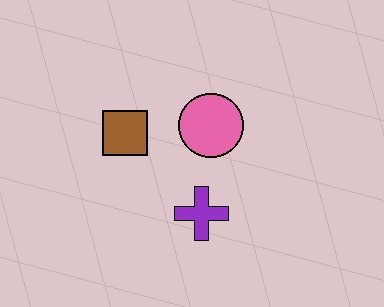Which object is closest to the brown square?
The pink circle is closest to the brown square.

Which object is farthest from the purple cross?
The brown square is farthest from the purple cross.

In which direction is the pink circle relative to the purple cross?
The pink circle is above the purple cross.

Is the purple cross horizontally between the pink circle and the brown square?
Yes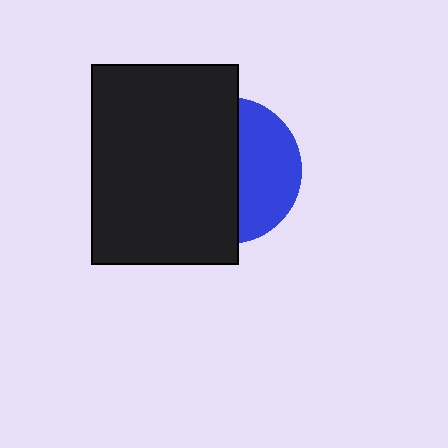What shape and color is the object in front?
The object in front is a black rectangle.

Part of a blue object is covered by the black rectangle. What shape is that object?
It is a circle.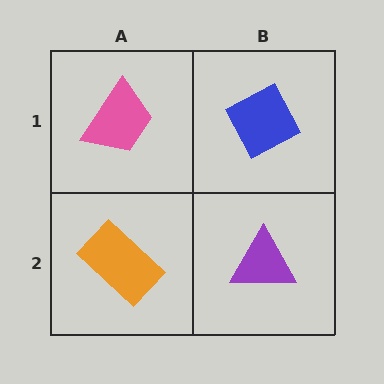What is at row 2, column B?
A purple triangle.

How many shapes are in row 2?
2 shapes.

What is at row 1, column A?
A pink trapezoid.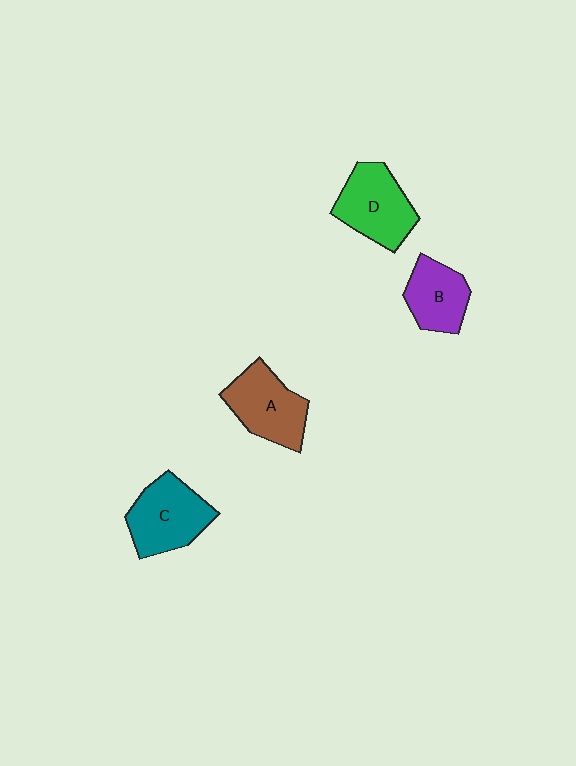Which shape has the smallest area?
Shape B (purple).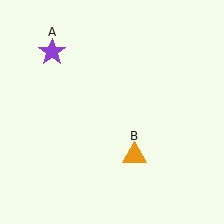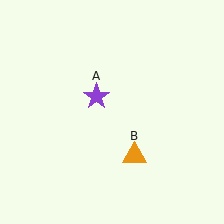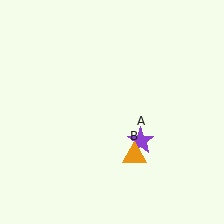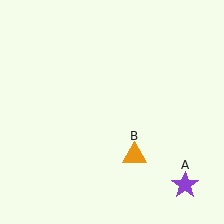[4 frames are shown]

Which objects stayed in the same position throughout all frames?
Orange triangle (object B) remained stationary.